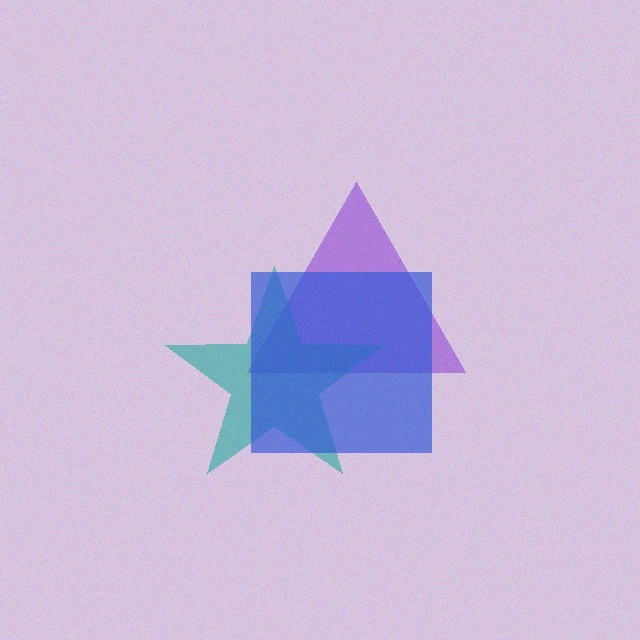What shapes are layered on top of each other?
The layered shapes are: a purple triangle, a teal star, a blue square.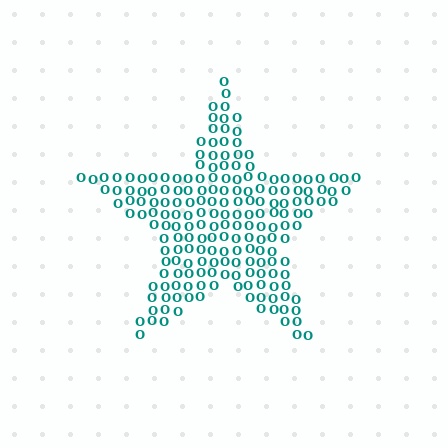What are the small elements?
The small elements are letter O's.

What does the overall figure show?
The overall figure shows a star.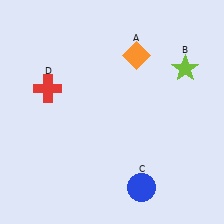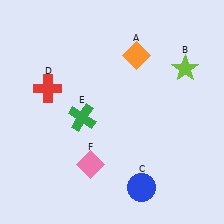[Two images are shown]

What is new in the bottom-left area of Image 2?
A green cross (E) was added in the bottom-left area of Image 2.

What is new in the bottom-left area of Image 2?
A pink diamond (F) was added in the bottom-left area of Image 2.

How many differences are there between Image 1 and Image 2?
There are 2 differences between the two images.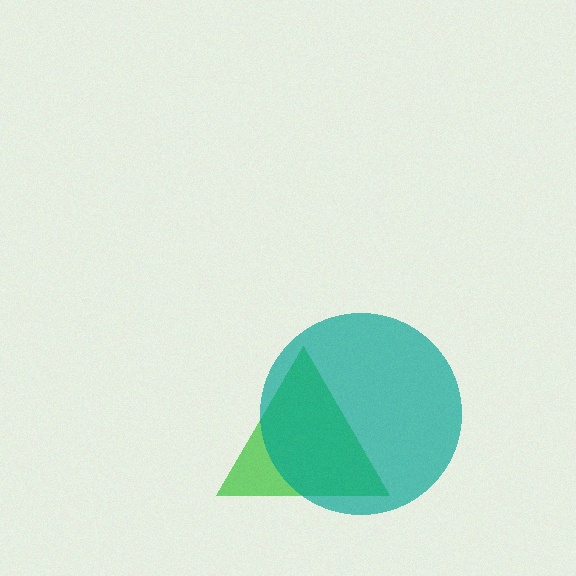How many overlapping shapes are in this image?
There are 2 overlapping shapes in the image.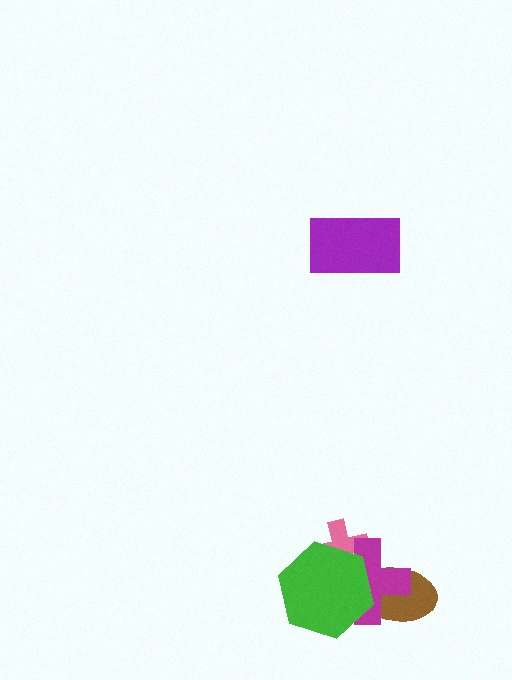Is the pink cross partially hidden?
Yes, it is partially covered by another shape.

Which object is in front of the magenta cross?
The green hexagon is in front of the magenta cross.